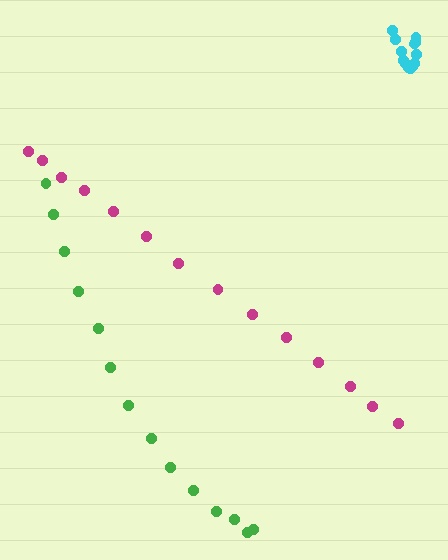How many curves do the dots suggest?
There are 3 distinct paths.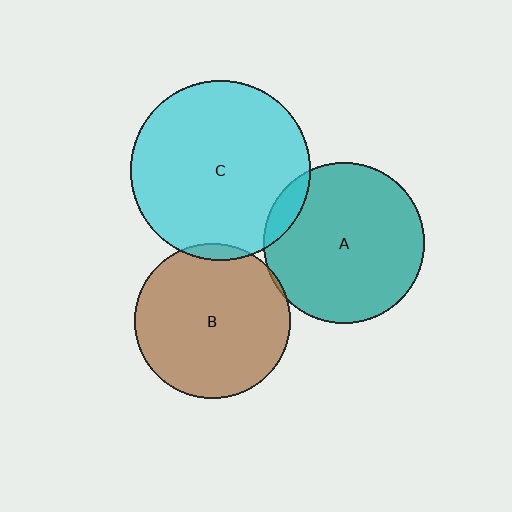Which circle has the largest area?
Circle C (cyan).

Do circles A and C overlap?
Yes.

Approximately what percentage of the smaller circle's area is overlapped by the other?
Approximately 10%.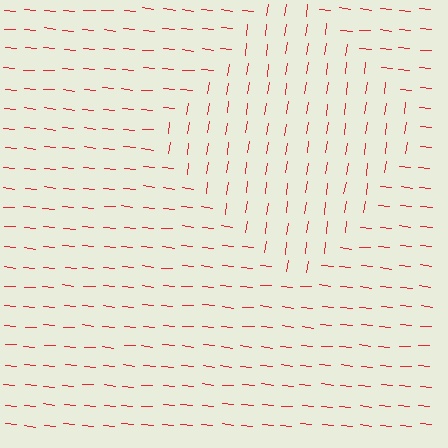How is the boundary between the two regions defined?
The boundary is defined purely by a change in line orientation (approximately 86 degrees difference). All lines are the same color and thickness.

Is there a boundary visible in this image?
Yes, there is a texture boundary formed by a change in line orientation.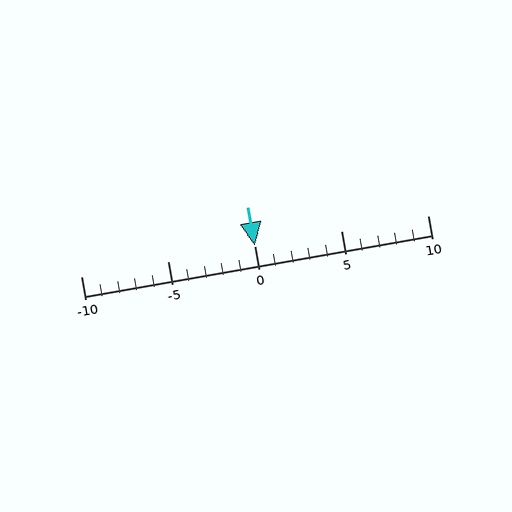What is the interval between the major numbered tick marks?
The major tick marks are spaced 5 units apart.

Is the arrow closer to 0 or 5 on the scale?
The arrow is closer to 0.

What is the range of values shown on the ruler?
The ruler shows values from -10 to 10.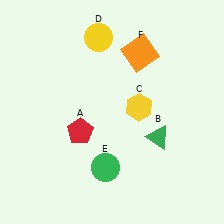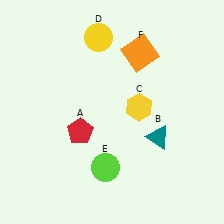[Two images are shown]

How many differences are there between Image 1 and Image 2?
There are 2 differences between the two images.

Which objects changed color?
B changed from green to teal. E changed from green to lime.